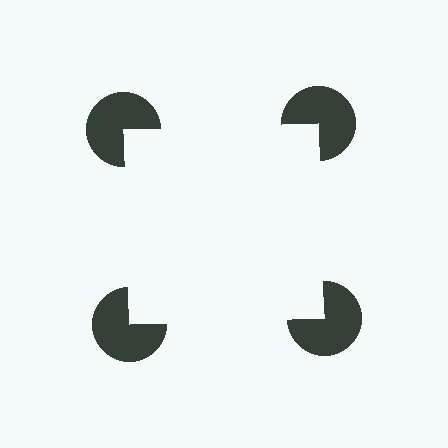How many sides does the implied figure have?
4 sides.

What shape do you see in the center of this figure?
An illusory square — its edges are inferred from the aligned wedge cuts in the pac-man discs, not physically drawn.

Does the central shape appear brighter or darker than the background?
It typically appears slightly brighter than the background, even though no actual brightness change is drawn.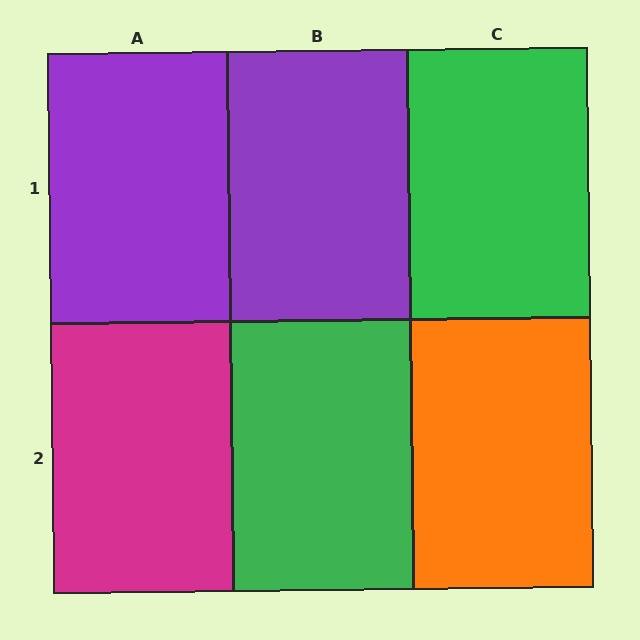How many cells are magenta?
1 cell is magenta.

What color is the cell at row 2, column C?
Orange.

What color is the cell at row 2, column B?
Green.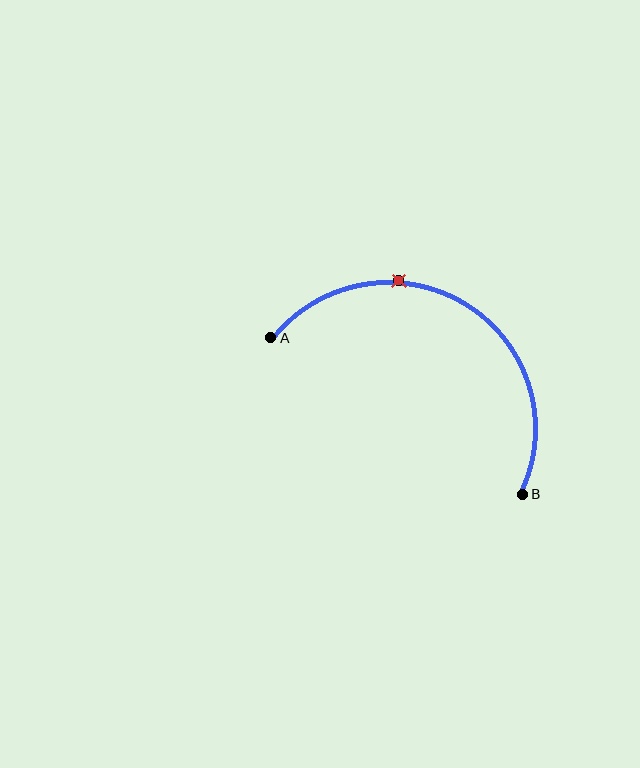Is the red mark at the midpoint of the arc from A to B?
No. The red mark lies on the arc but is closer to endpoint A. The arc midpoint would be at the point on the curve equidistant along the arc from both A and B.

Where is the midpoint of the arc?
The arc midpoint is the point on the curve farthest from the straight line joining A and B. It sits above that line.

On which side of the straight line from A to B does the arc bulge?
The arc bulges above the straight line connecting A and B.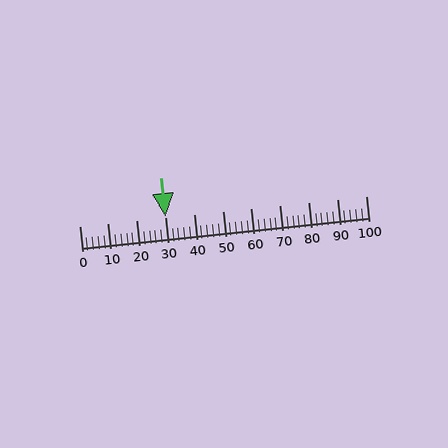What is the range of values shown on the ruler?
The ruler shows values from 0 to 100.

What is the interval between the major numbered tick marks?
The major tick marks are spaced 10 units apart.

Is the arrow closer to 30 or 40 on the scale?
The arrow is closer to 30.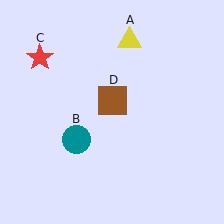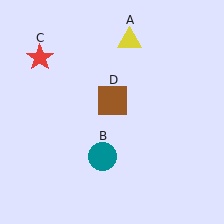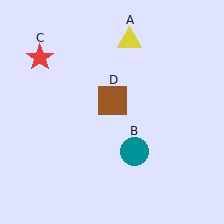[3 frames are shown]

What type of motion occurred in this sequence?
The teal circle (object B) rotated counterclockwise around the center of the scene.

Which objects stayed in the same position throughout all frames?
Yellow triangle (object A) and red star (object C) and brown square (object D) remained stationary.